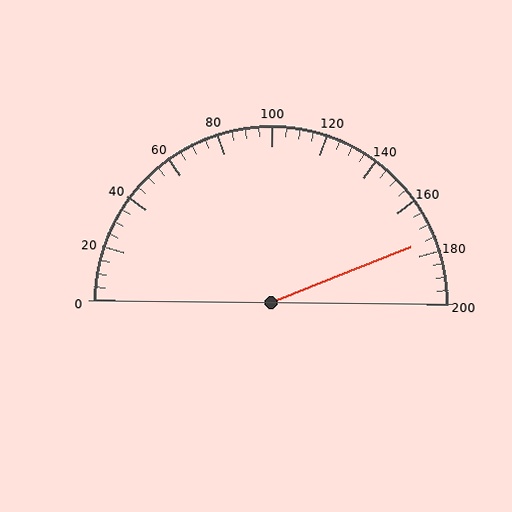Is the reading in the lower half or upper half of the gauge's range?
The reading is in the upper half of the range (0 to 200).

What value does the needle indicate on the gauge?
The needle indicates approximately 175.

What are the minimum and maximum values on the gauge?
The gauge ranges from 0 to 200.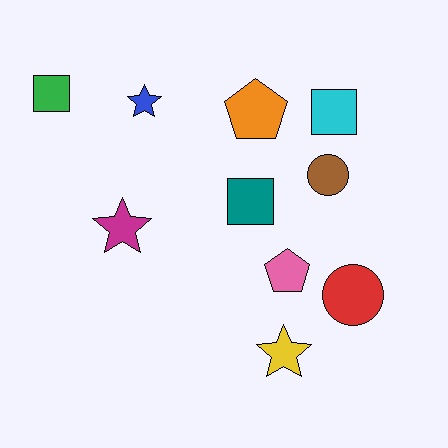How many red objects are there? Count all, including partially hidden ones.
There is 1 red object.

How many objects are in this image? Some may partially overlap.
There are 10 objects.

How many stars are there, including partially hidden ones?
There are 3 stars.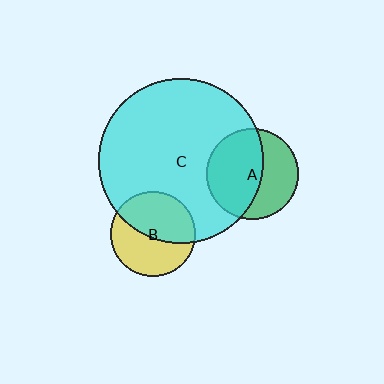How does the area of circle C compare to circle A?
Approximately 3.2 times.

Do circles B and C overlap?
Yes.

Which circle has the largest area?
Circle C (cyan).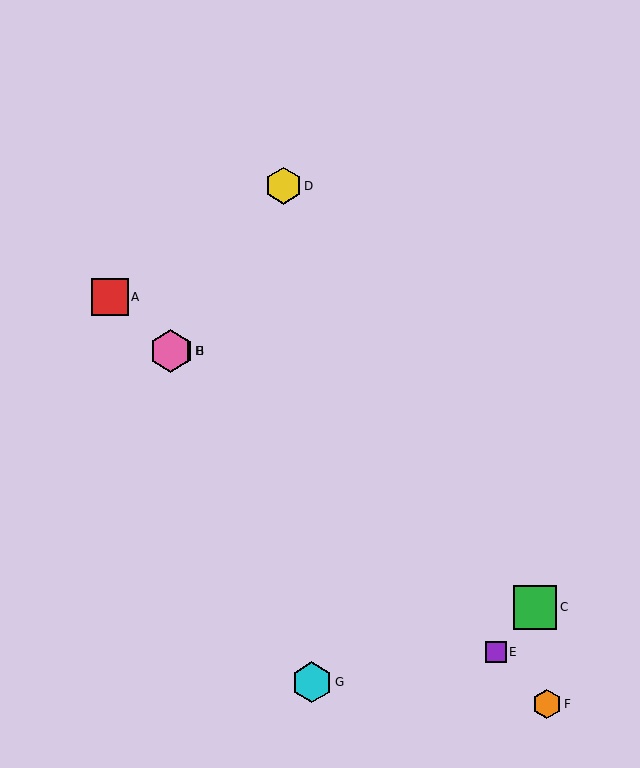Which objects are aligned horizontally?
Objects B, H are aligned horizontally.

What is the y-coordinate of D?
Object D is at y≈186.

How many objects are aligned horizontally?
2 objects (B, H) are aligned horizontally.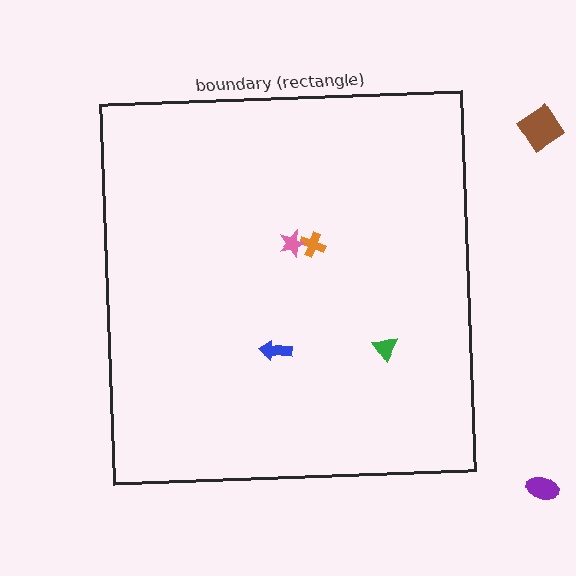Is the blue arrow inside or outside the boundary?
Inside.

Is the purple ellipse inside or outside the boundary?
Outside.